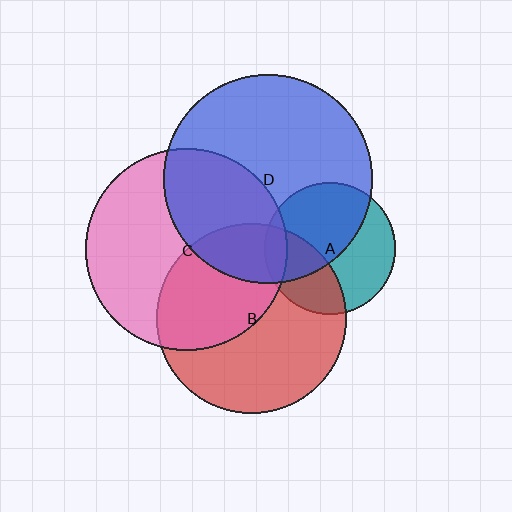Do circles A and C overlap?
Yes.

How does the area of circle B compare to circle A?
Approximately 2.1 times.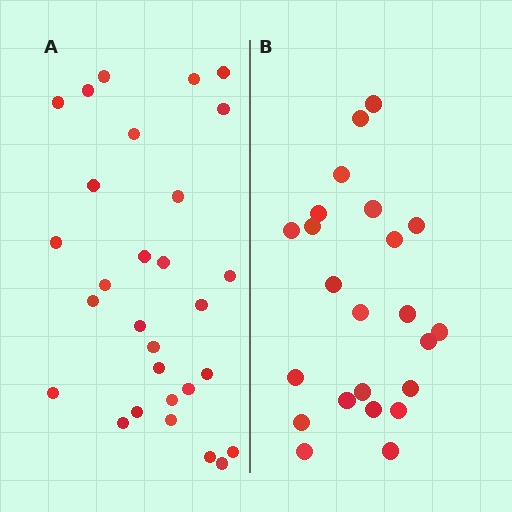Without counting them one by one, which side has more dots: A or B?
Region A (the left region) has more dots.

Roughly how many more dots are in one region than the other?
Region A has about 6 more dots than region B.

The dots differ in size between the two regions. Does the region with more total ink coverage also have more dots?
No. Region B has more total ink coverage because its dots are larger, but region A actually contains more individual dots. Total area can be misleading — the number of items is what matters here.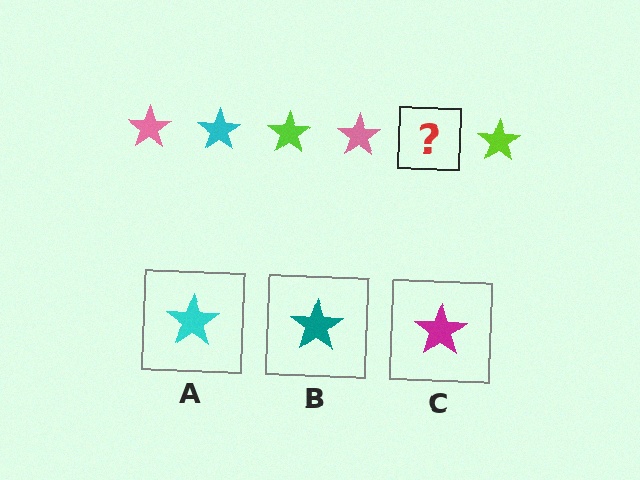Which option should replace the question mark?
Option A.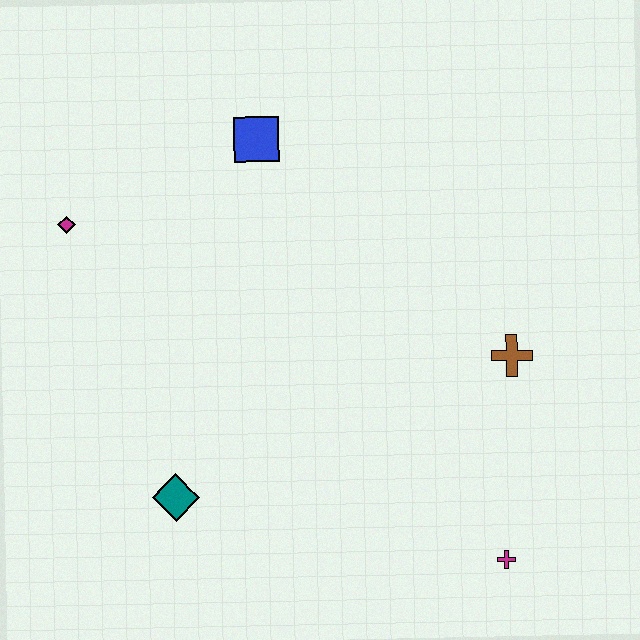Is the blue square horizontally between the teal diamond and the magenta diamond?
No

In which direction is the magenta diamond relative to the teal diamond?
The magenta diamond is above the teal diamond.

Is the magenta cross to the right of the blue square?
Yes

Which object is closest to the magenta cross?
The brown cross is closest to the magenta cross.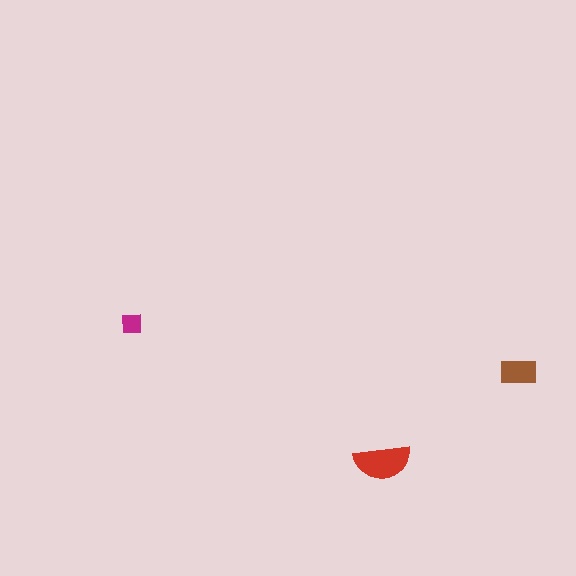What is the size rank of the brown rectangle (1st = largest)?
2nd.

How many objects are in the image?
There are 3 objects in the image.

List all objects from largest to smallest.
The red semicircle, the brown rectangle, the magenta square.